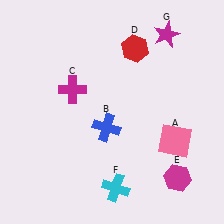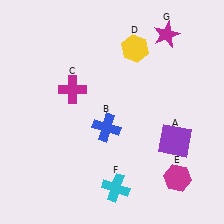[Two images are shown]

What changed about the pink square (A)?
In Image 1, A is pink. In Image 2, it changed to purple.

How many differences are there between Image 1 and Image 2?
There are 2 differences between the two images.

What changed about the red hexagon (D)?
In Image 1, D is red. In Image 2, it changed to yellow.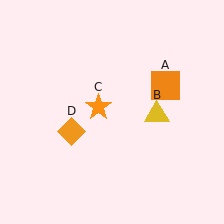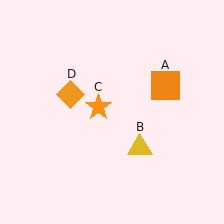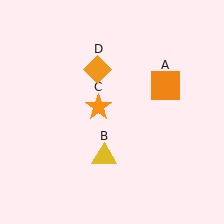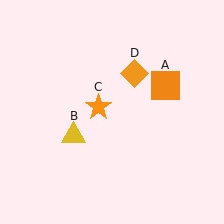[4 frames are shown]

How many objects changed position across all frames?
2 objects changed position: yellow triangle (object B), orange diamond (object D).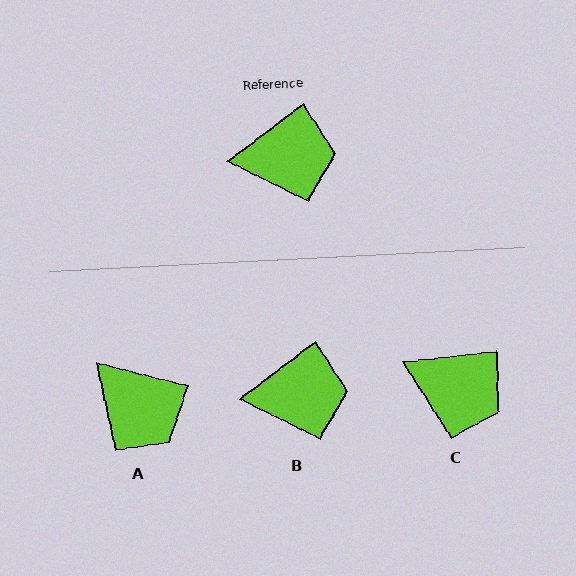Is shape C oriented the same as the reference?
No, it is off by about 31 degrees.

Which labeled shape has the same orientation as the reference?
B.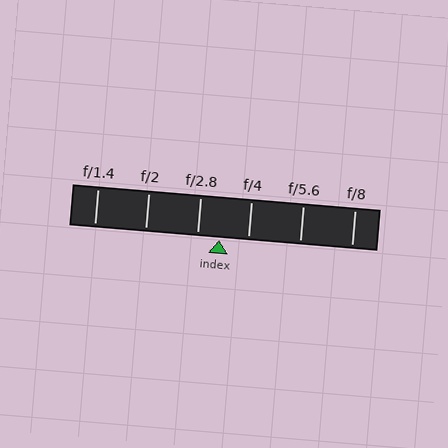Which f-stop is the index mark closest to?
The index mark is closest to f/2.8.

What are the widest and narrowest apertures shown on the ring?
The widest aperture shown is f/1.4 and the narrowest is f/8.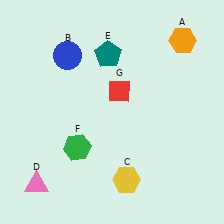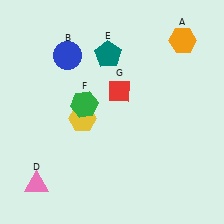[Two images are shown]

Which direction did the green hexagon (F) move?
The green hexagon (F) moved up.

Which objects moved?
The objects that moved are: the yellow hexagon (C), the green hexagon (F).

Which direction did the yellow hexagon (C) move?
The yellow hexagon (C) moved up.